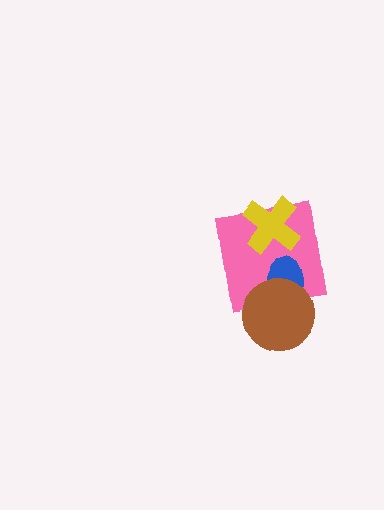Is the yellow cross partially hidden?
No, no other shape covers it.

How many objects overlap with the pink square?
3 objects overlap with the pink square.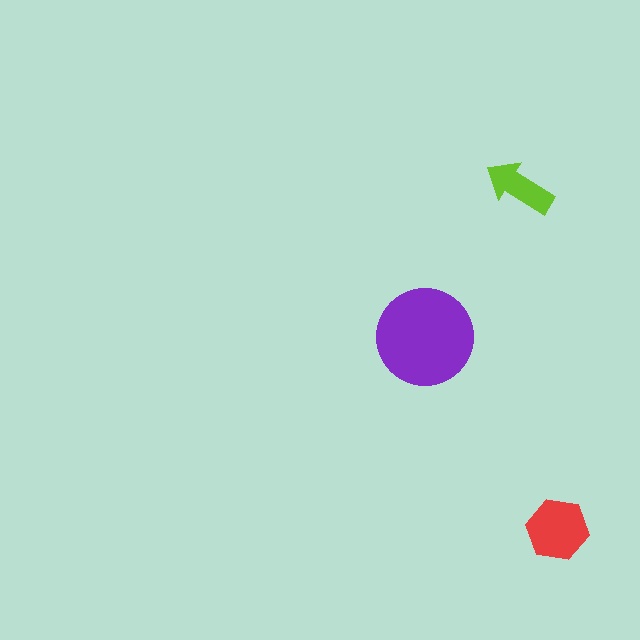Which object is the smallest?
The lime arrow.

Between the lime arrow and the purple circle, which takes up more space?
The purple circle.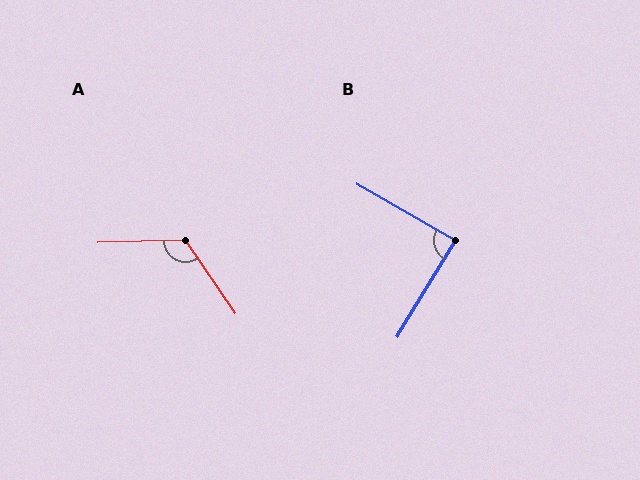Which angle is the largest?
A, at approximately 122 degrees.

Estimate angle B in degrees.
Approximately 89 degrees.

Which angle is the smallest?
B, at approximately 89 degrees.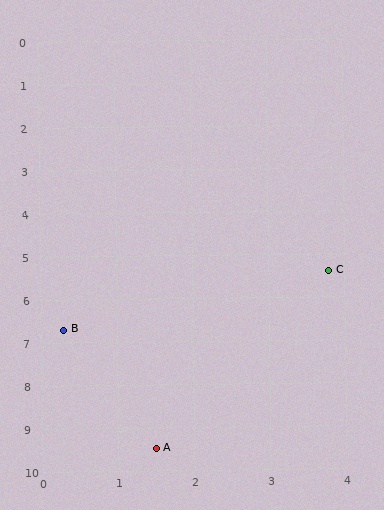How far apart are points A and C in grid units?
Points A and C are about 4.7 grid units apart.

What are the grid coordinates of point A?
Point A is at approximately (1.5, 9.5).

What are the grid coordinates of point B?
Point B is at approximately (0.3, 6.7).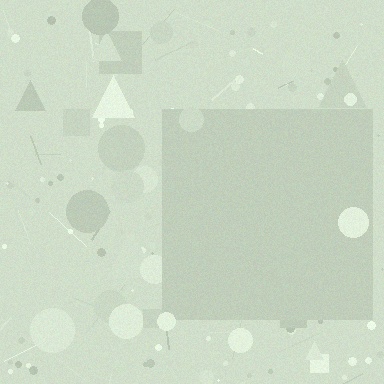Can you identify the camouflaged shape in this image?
The camouflaged shape is a square.